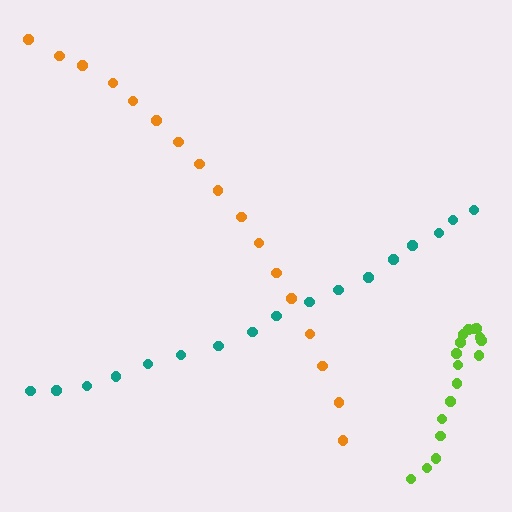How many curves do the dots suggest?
There are 3 distinct paths.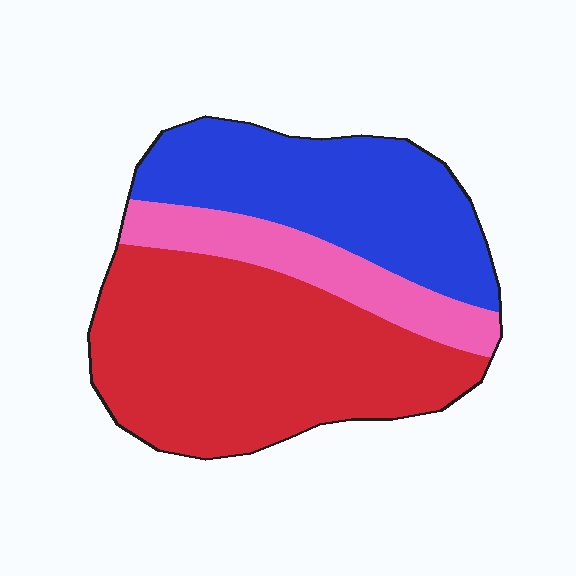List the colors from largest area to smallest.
From largest to smallest: red, blue, pink.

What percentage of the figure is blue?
Blue takes up between a sixth and a third of the figure.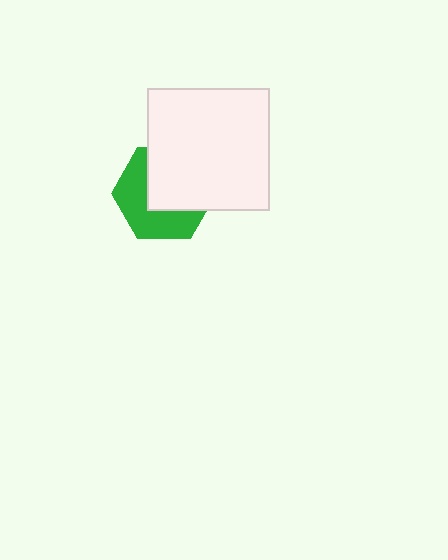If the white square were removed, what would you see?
You would see the complete green hexagon.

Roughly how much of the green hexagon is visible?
About half of it is visible (roughly 49%).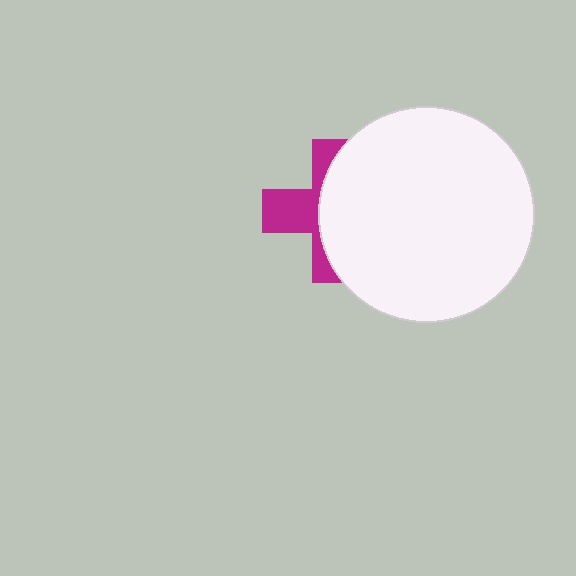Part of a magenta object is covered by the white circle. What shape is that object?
It is a cross.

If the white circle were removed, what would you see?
You would see the complete magenta cross.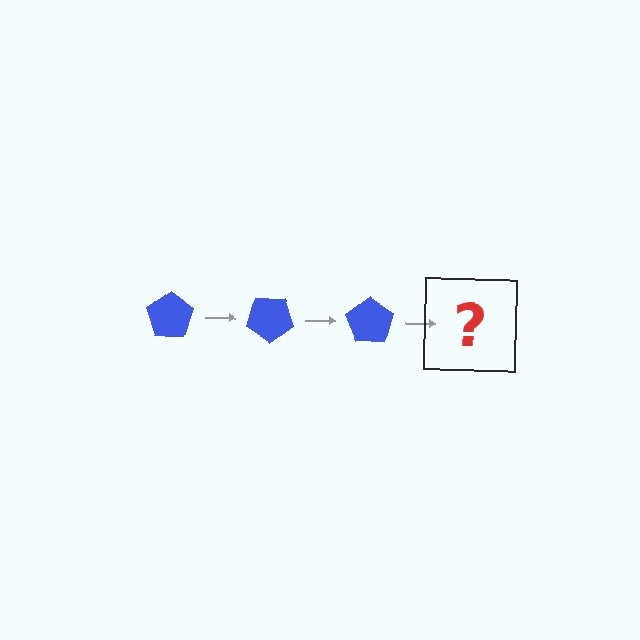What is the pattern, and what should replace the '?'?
The pattern is that the pentagon rotates 35 degrees each step. The '?' should be a blue pentagon rotated 105 degrees.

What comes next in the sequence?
The next element should be a blue pentagon rotated 105 degrees.